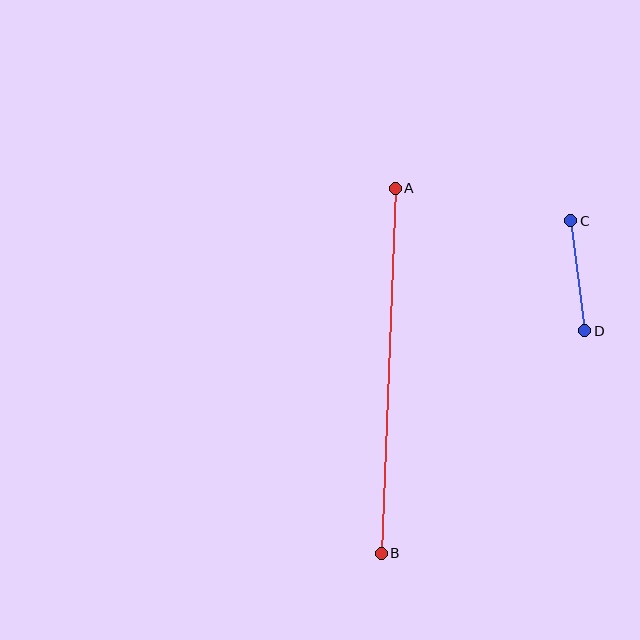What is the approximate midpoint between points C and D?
The midpoint is at approximately (578, 276) pixels.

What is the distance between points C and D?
The distance is approximately 111 pixels.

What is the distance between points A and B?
The distance is approximately 365 pixels.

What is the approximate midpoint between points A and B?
The midpoint is at approximately (388, 371) pixels.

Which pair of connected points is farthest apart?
Points A and B are farthest apart.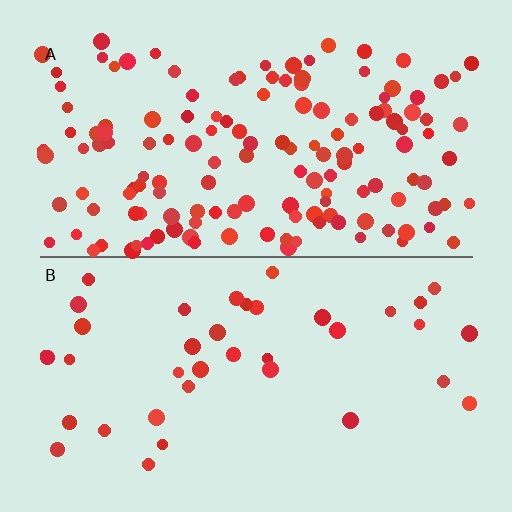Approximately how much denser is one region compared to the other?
Approximately 3.8× — region A over region B.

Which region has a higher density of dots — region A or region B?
A (the top).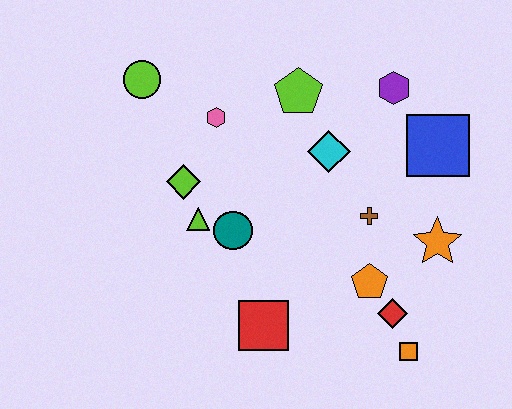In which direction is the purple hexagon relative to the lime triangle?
The purple hexagon is to the right of the lime triangle.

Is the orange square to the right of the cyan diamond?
Yes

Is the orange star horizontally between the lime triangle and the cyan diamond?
No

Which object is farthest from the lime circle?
The orange square is farthest from the lime circle.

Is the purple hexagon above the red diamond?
Yes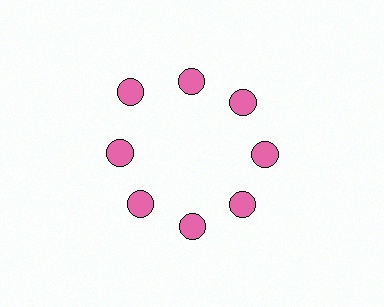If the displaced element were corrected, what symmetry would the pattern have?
It would have 8-fold rotational symmetry — the pattern would map onto itself every 45 degrees.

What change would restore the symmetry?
The symmetry would be restored by moving it inward, back onto the ring so that all 8 circles sit at equal angles and equal distance from the center.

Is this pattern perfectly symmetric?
No. The 8 pink circles are arranged in a ring, but one element near the 10 o'clock position is pushed outward from the center, breaking the 8-fold rotational symmetry.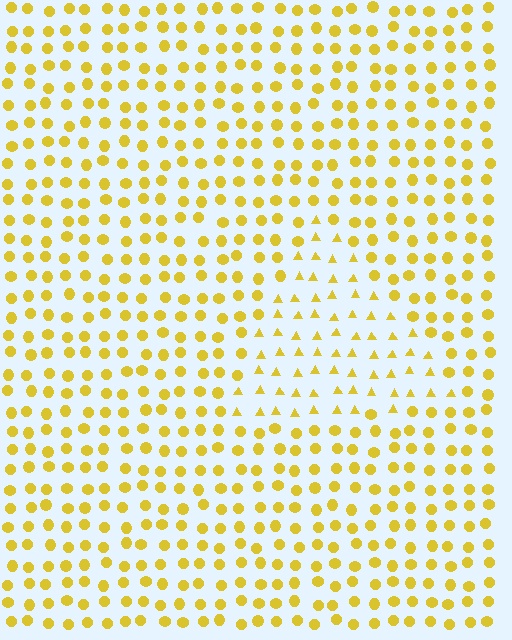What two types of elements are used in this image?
The image uses triangles inside the triangle region and circles outside it.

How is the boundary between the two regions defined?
The boundary is defined by a change in element shape: triangles inside vs. circles outside. All elements share the same color and spacing.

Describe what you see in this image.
The image is filled with small yellow elements arranged in a uniform grid. A triangle-shaped region contains triangles, while the surrounding area contains circles. The boundary is defined purely by the change in element shape.